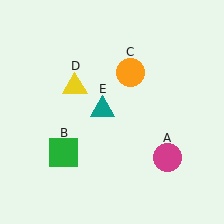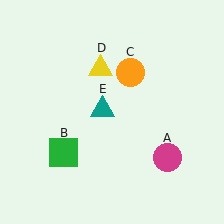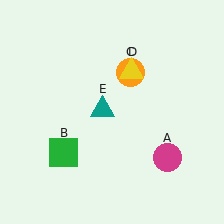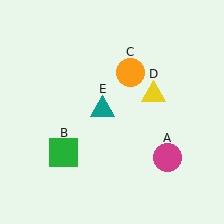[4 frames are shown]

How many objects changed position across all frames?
1 object changed position: yellow triangle (object D).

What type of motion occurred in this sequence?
The yellow triangle (object D) rotated clockwise around the center of the scene.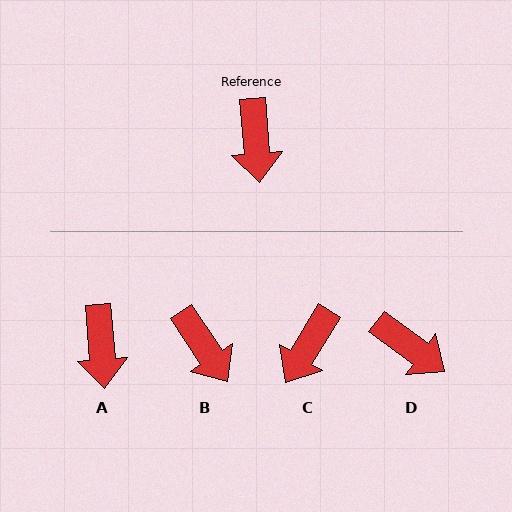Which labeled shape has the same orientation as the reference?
A.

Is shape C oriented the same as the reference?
No, it is off by about 36 degrees.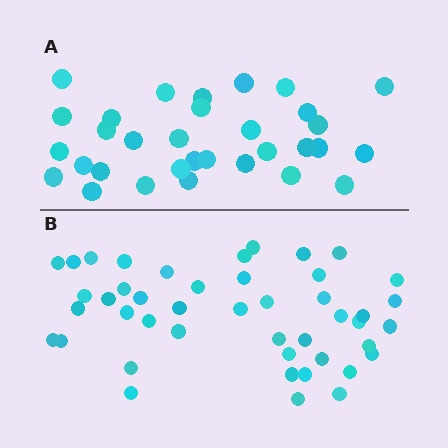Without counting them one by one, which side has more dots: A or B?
Region B (the bottom region) has more dots.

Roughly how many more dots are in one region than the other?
Region B has approximately 15 more dots than region A.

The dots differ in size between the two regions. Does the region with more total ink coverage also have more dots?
No. Region A has more total ink coverage because its dots are larger, but region B actually contains more individual dots. Total area can be misleading — the number of items is what matters here.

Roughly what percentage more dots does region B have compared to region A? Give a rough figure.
About 40% more.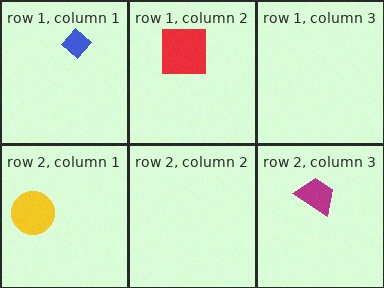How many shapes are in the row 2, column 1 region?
1.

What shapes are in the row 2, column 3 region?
The magenta trapezoid.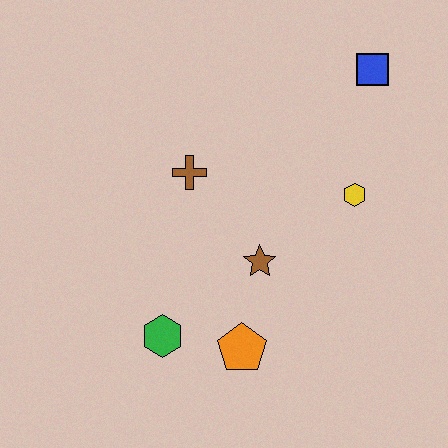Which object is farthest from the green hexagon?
The blue square is farthest from the green hexagon.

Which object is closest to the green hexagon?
The orange pentagon is closest to the green hexagon.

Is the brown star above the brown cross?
No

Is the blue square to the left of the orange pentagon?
No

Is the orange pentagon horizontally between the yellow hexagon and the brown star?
No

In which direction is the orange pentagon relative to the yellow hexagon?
The orange pentagon is below the yellow hexagon.